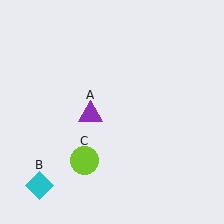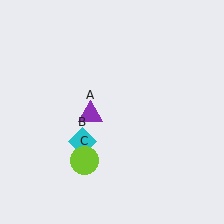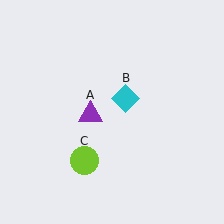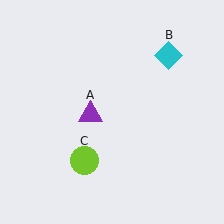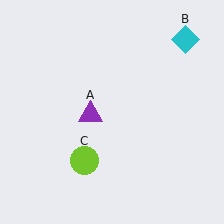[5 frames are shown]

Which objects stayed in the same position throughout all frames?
Purple triangle (object A) and lime circle (object C) remained stationary.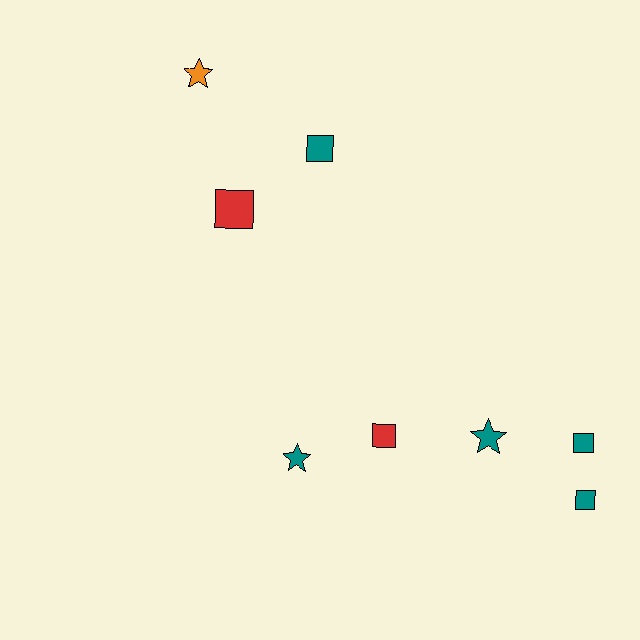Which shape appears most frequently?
Square, with 5 objects.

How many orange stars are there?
There is 1 orange star.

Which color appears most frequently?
Teal, with 5 objects.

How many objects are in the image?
There are 8 objects.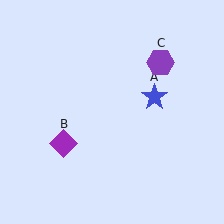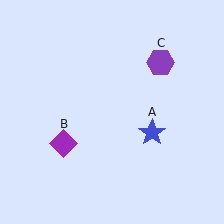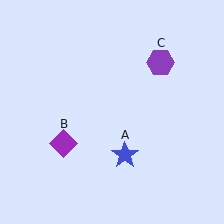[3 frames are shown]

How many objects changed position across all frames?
1 object changed position: blue star (object A).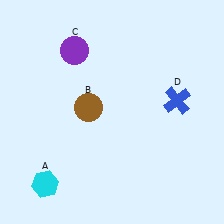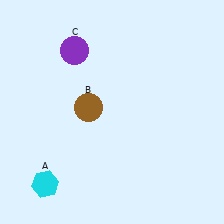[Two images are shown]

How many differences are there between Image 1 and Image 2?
There is 1 difference between the two images.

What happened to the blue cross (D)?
The blue cross (D) was removed in Image 2. It was in the top-right area of Image 1.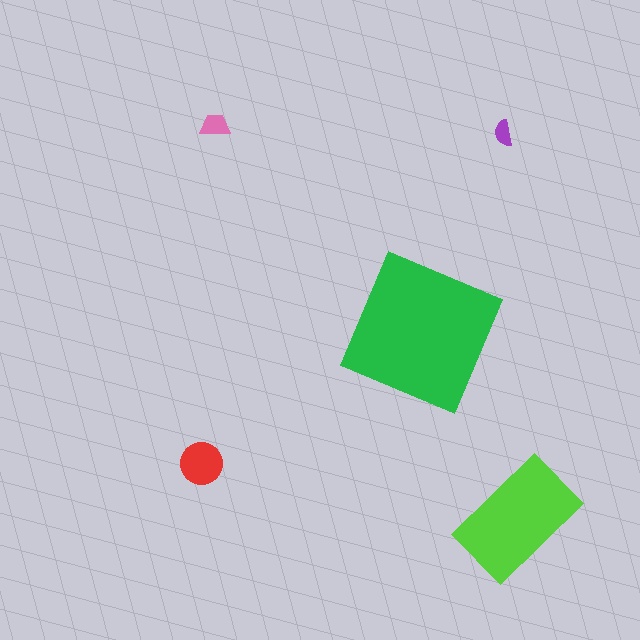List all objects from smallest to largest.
The purple semicircle, the pink trapezoid, the red circle, the lime rectangle, the green square.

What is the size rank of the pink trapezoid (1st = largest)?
4th.